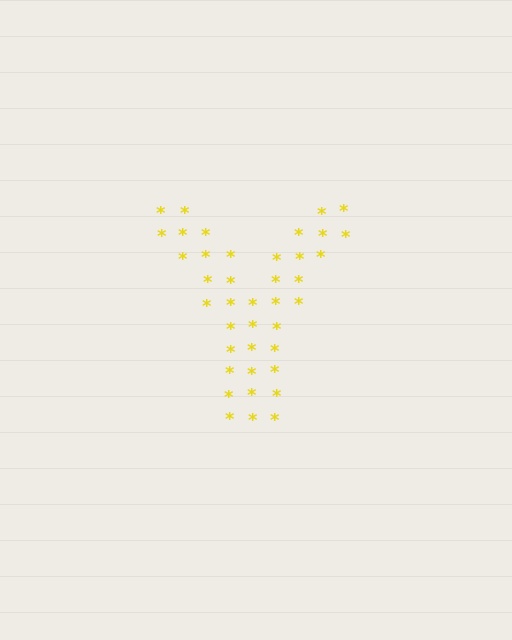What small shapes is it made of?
It is made of small asterisks.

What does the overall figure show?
The overall figure shows the letter Y.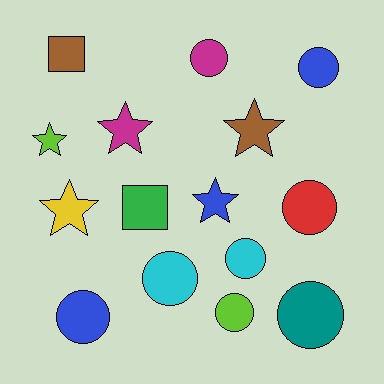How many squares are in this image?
There are 2 squares.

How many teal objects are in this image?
There is 1 teal object.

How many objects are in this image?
There are 15 objects.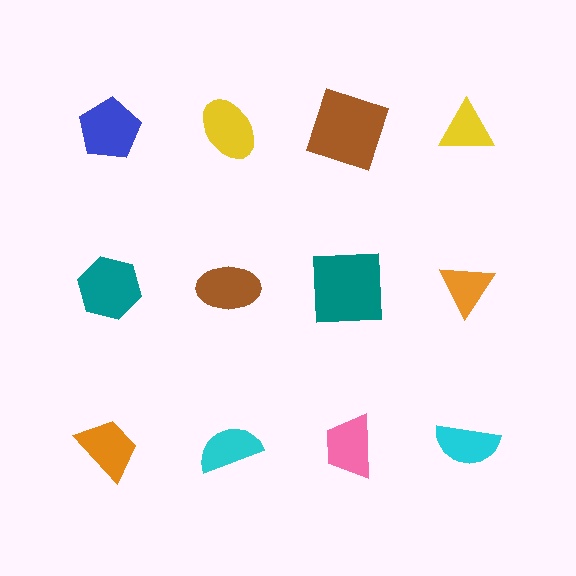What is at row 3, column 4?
A cyan semicircle.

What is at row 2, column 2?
A brown ellipse.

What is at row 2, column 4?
An orange triangle.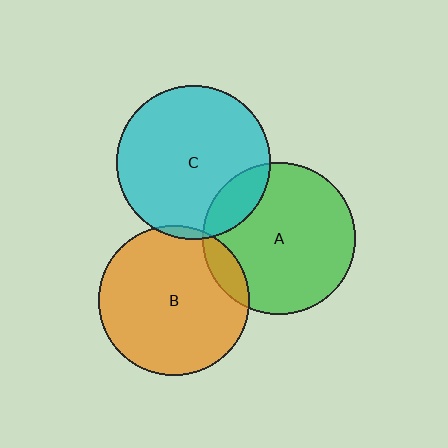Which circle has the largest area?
Circle C (cyan).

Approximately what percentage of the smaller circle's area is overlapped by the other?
Approximately 5%.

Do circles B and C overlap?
Yes.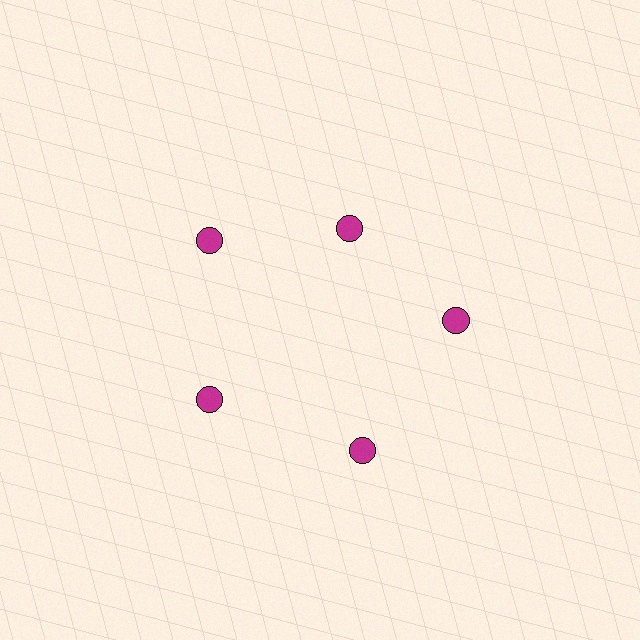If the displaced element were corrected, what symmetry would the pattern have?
It would have 5-fold rotational symmetry — the pattern would map onto itself every 72 degrees.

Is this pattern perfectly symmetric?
No. The 5 magenta circles are arranged in a ring, but one element near the 1 o'clock position is pulled inward toward the center, breaking the 5-fold rotational symmetry.